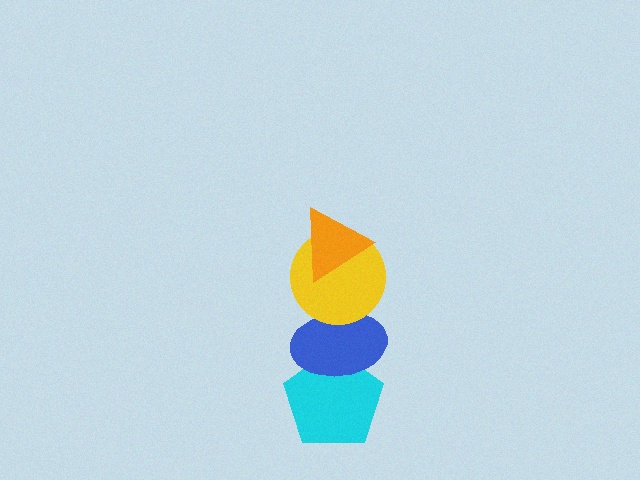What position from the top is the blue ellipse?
The blue ellipse is 3rd from the top.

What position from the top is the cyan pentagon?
The cyan pentagon is 4th from the top.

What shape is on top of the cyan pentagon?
The blue ellipse is on top of the cyan pentagon.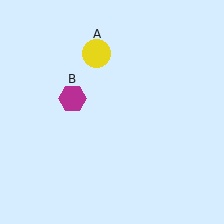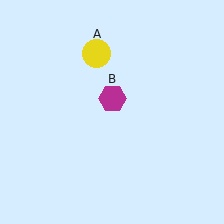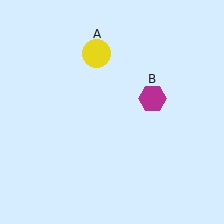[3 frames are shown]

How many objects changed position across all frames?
1 object changed position: magenta hexagon (object B).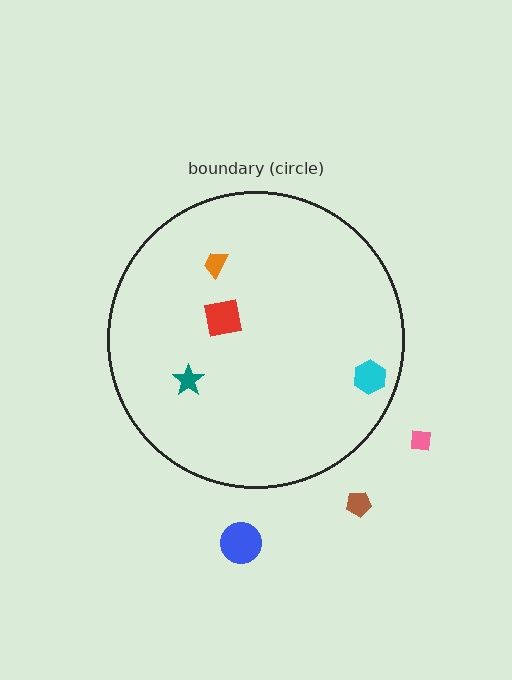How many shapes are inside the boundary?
4 inside, 3 outside.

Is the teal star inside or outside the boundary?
Inside.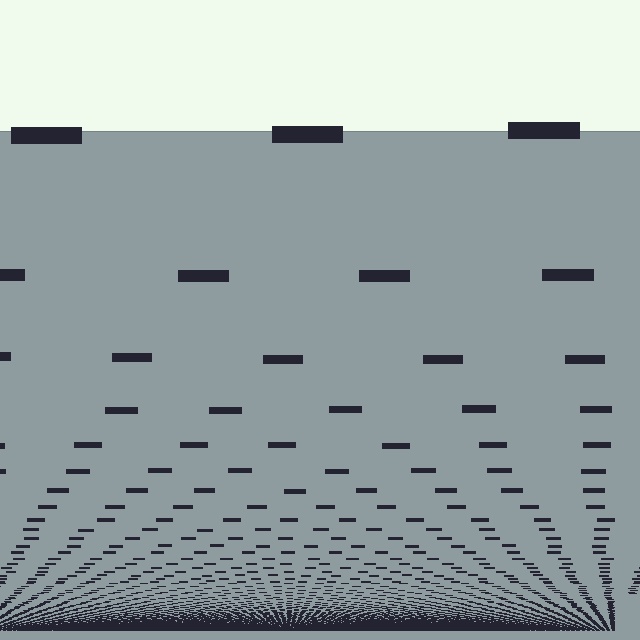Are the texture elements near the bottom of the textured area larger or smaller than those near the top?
Smaller. The gradient is inverted — elements near the bottom are smaller and denser.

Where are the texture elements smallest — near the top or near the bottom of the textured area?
Near the bottom.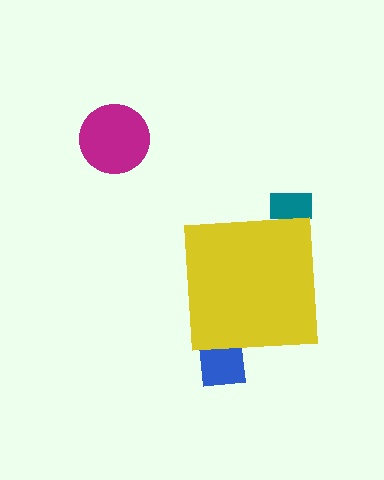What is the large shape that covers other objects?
A yellow square.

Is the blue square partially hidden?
Yes, the blue square is partially hidden behind the yellow square.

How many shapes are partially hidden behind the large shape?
2 shapes are partially hidden.